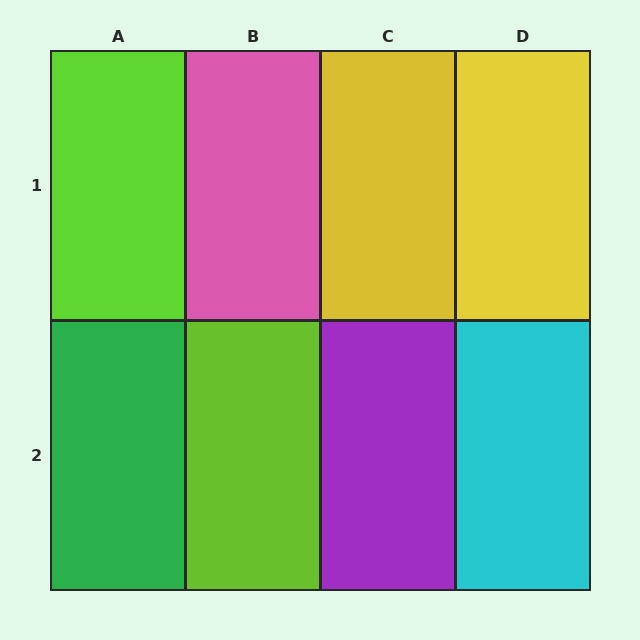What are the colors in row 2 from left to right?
Green, lime, purple, cyan.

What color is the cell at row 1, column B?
Pink.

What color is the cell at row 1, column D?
Yellow.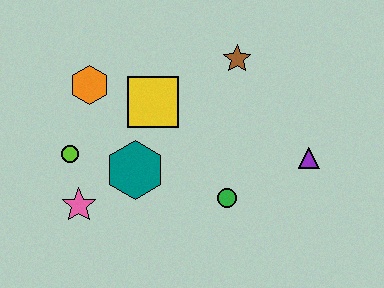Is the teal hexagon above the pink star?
Yes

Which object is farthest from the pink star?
The purple triangle is farthest from the pink star.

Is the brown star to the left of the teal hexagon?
No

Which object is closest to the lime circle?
The pink star is closest to the lime circle.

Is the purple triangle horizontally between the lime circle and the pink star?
No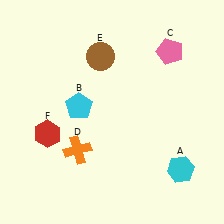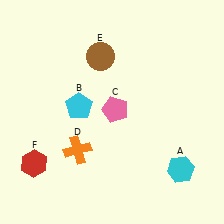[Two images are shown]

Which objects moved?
The objects that moved are: the pink pentagon (C), the red hexagon (F).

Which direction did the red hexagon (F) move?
The red hexagon (F) moved down.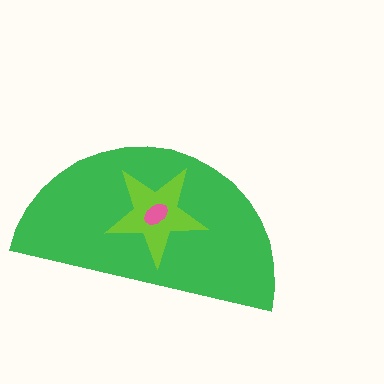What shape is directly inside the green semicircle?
The lime star.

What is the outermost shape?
The green semicircle.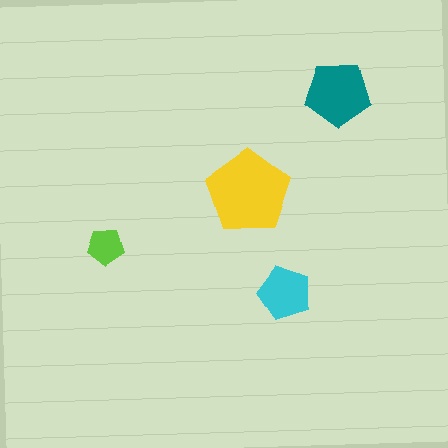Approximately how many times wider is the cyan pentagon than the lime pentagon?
About 1.5 times wider.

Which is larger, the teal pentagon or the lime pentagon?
The teal one.